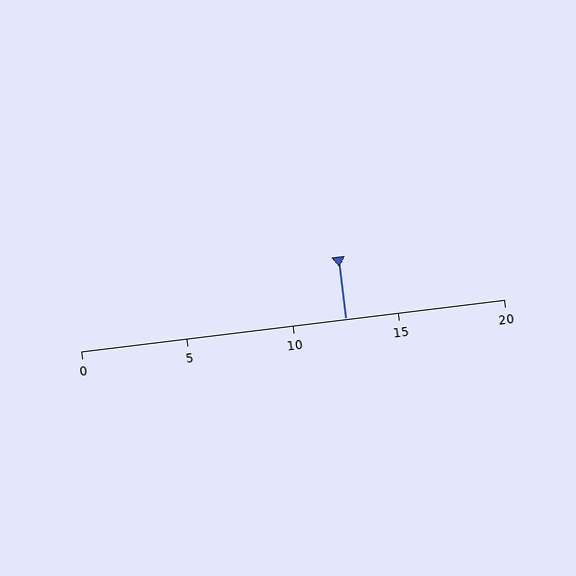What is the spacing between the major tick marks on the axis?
The major ticks are spaced 5 apart.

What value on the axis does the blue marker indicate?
The marker indicates approximately 12.5.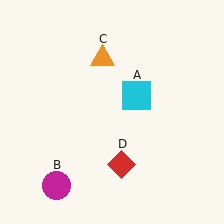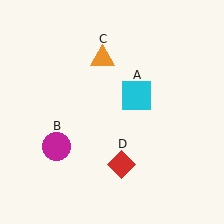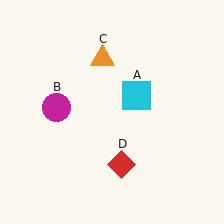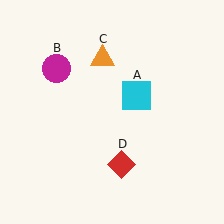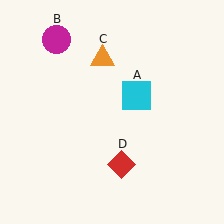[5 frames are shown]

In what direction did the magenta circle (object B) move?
The magenta circle (object B) moved up.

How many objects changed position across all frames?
1 object changed position: magenta circle (object B).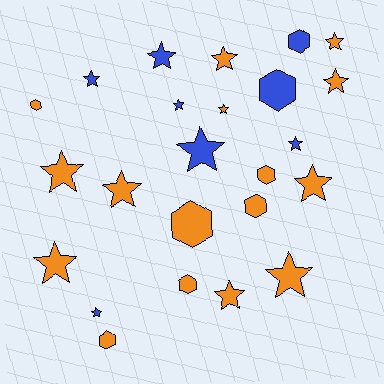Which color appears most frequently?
Orange, with 16 objects.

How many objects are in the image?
There are 24 objects.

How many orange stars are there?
There are 10 orange stars.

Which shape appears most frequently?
Star, with 16 objects.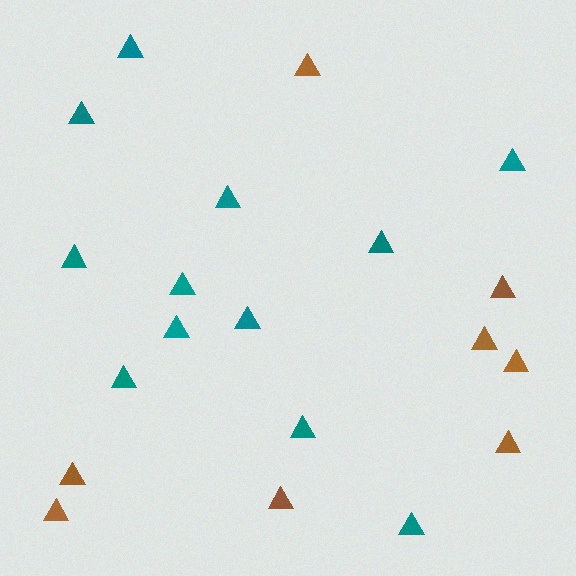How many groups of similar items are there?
There are 2 groups: one group of brown triangles (8) and one group of teal triangles (12).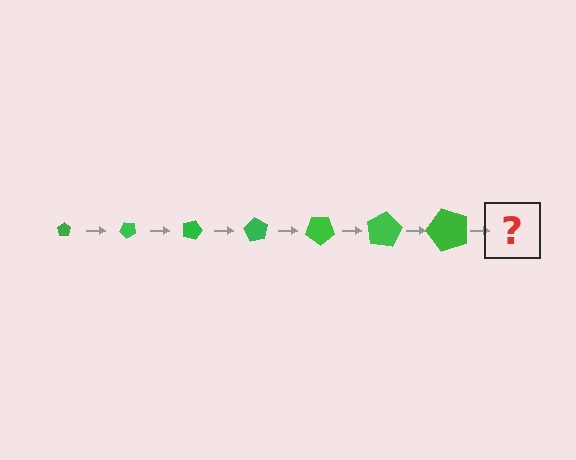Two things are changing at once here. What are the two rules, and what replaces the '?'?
The two rules are that the pentagon grows larger each step and it rotates 45 degrees each step. The '?' should be a pentagon, larger than the previous one and rotated 315 degrees from the start.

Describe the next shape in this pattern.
It should be a pentagon, larger than the previous one and rotated 315 degrees from the start.